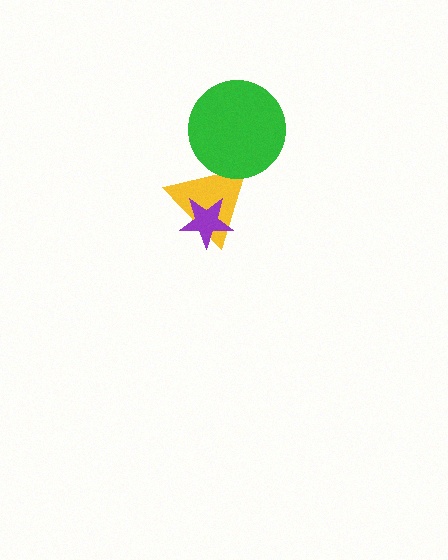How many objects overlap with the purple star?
1 object overlaps with the purple star.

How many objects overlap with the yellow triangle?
2 objects overlap with the yellow triangle.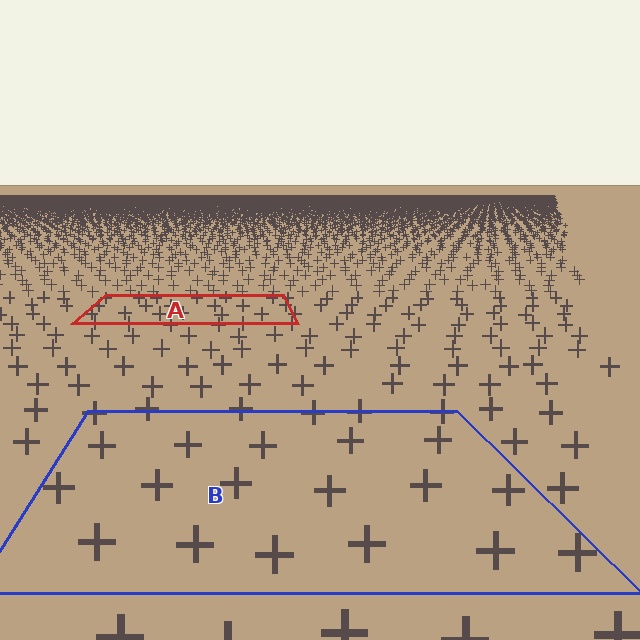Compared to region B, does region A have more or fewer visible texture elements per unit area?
Region A has more texture elements per unit area — they are packed more densely because it is farther away.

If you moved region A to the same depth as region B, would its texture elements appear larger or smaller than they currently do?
They would appear larger. At a closer depth, the same texture elements are projected at a bigger on-screen size.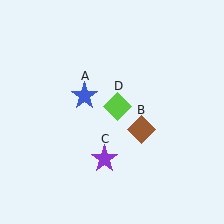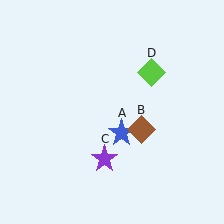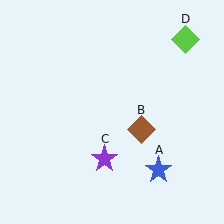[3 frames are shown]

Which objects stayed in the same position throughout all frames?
Brown diamond (object B) and purple star (object C) remained stationary.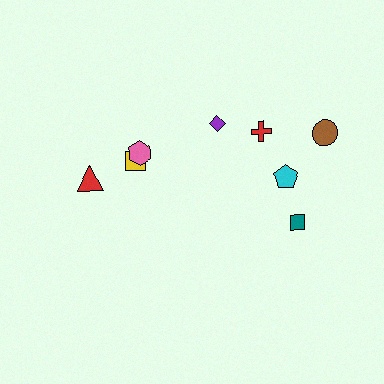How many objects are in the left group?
There are 3 objects.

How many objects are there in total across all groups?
There are 8 objects.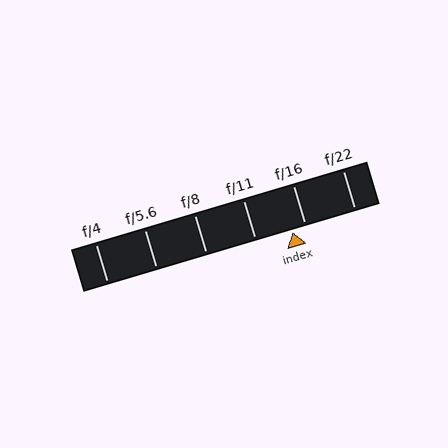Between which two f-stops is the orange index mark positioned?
The index mark is between f/11 and f/16.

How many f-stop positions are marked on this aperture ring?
There are 6 f-stop positions marked.